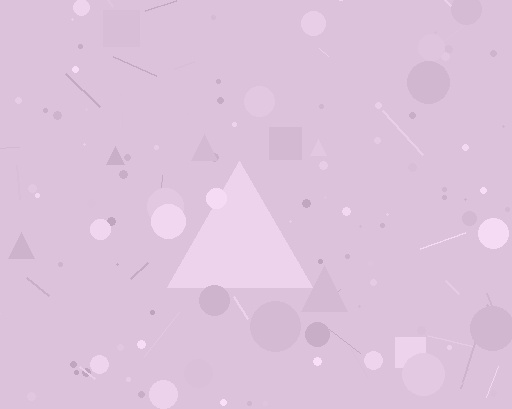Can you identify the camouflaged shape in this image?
The camouflaged shape is a triangle.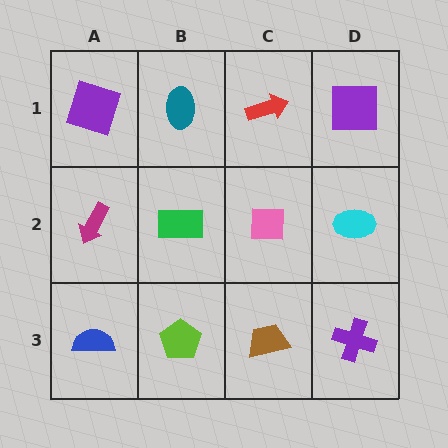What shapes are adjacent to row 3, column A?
A magenta arrow (row 2, column A), a lime pentagon (row 3, column B).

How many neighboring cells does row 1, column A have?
2.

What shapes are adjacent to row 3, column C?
A pink square (row 2, column C), a lime pentagon (row 3, column B), a purple cross (row 3, column D).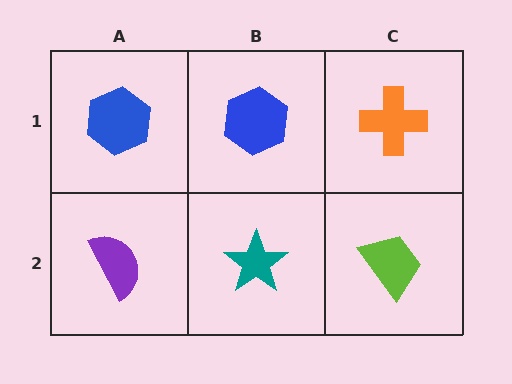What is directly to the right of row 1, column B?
An orange cross.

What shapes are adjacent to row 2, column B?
A blue hexagon (row 1, column B), a purple semicircle (row 2, column A), a lime trapezoid (row 2, column C).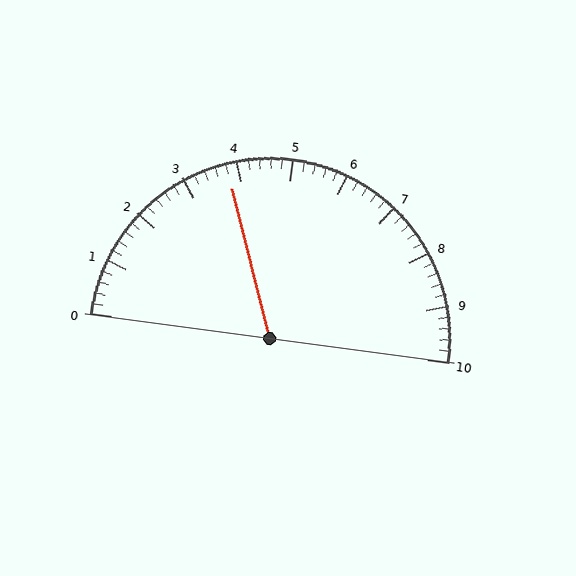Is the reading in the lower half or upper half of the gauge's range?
The reading is in the lower half of the range (0 to 10).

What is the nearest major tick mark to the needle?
The nearest major tick mark is 4.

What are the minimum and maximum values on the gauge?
The gauge ranges from 0 to 10.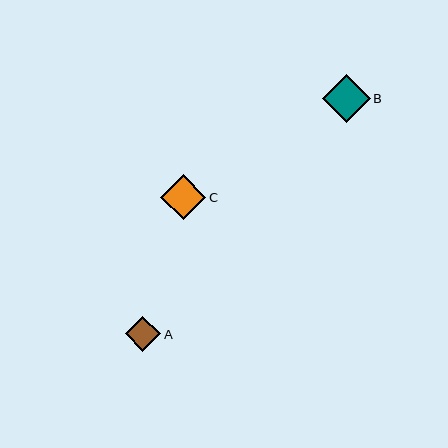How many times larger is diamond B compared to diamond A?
Diamond B is approximately 1.4 times the size of diamond A.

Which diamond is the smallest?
Diamond A is the smallest with a size of approximately 35 pixels.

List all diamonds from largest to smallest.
From largest to smallest: B, C, A.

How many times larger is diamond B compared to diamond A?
Diamond B is approximately 1.4 times the size of diamond A.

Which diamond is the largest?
Diamond B is the largest with a size of approximately 48 pixels.